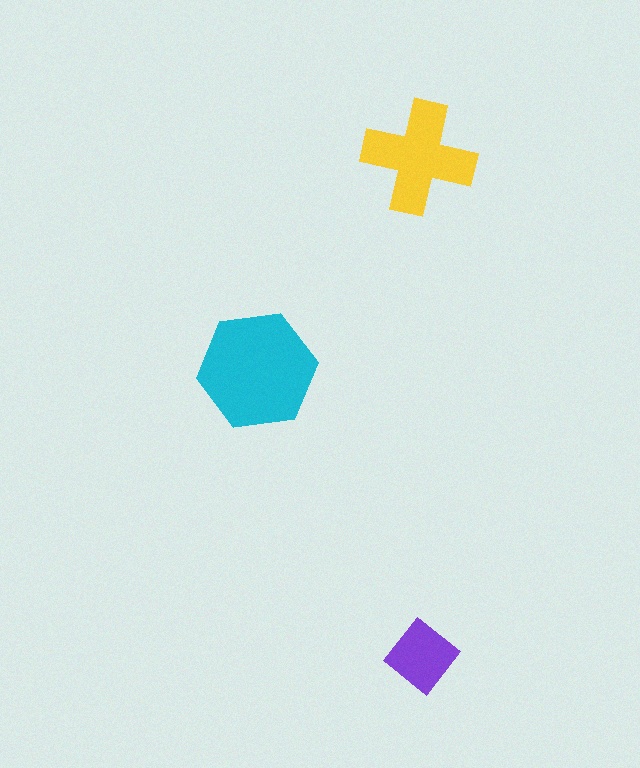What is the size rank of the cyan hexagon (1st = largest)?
1st.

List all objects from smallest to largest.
The purple diamond, the yellow cross, the cyan hexagon.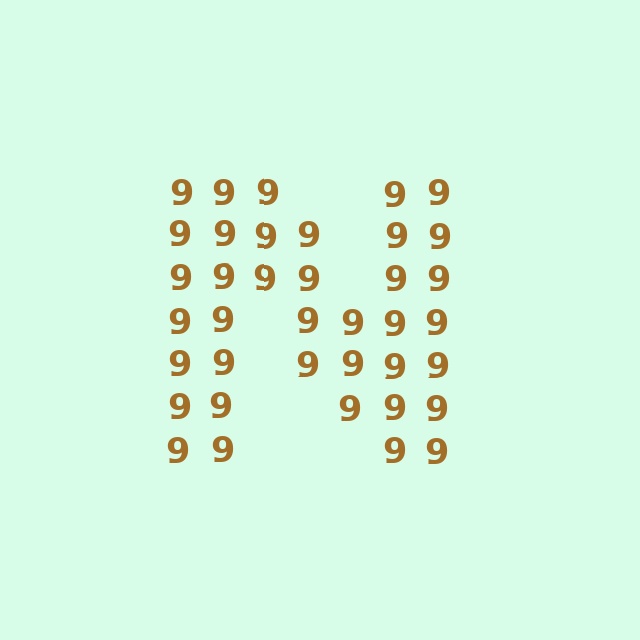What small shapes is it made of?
It is made of small digit 9's.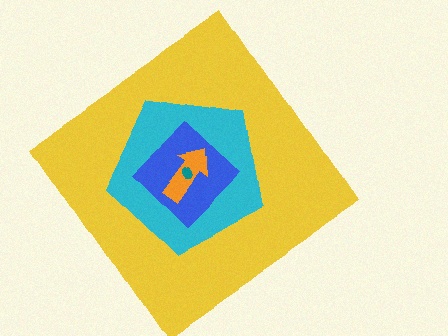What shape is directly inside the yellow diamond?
The cyan pentagon.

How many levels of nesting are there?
5.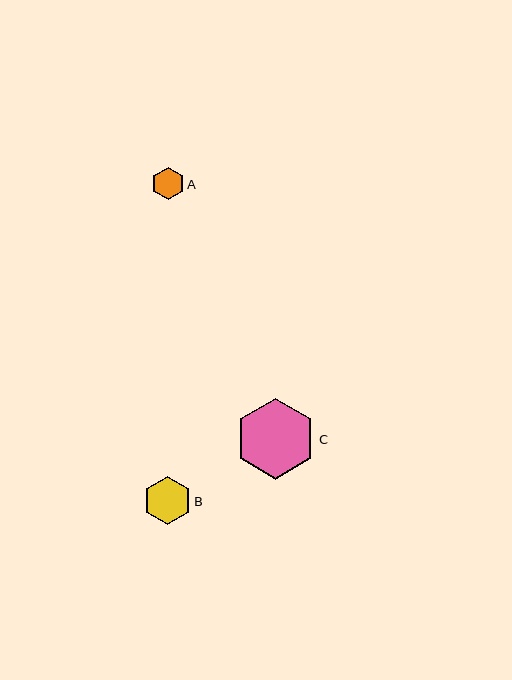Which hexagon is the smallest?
Hexagon A is the smallest with a size of approximately 33 pixels.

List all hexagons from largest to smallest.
From largest to smallest: C, B, A.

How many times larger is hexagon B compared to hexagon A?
Hexagon B is approximately 1.5 times the size of hexagon A.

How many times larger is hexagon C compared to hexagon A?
Hexagon C is approximately 2.5 times the size of hexagon A.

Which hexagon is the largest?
Hexagon C is the largest with a size of approximately 81 pixels.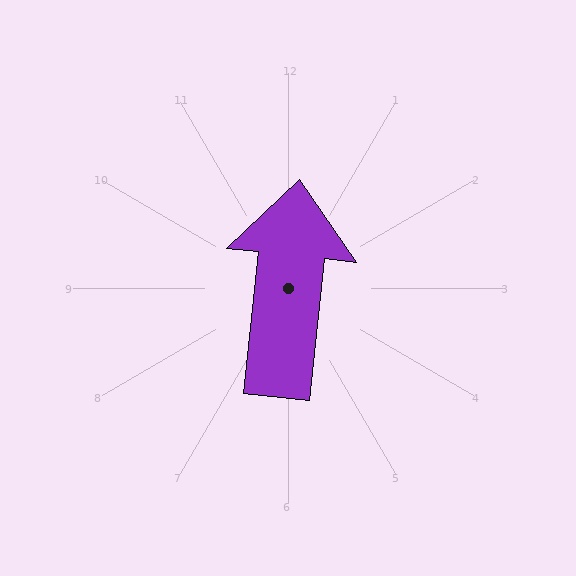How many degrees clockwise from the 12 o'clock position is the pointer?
Approximately 6 degrees.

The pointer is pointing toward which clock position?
Roughly 12 o'clock.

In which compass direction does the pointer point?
North.